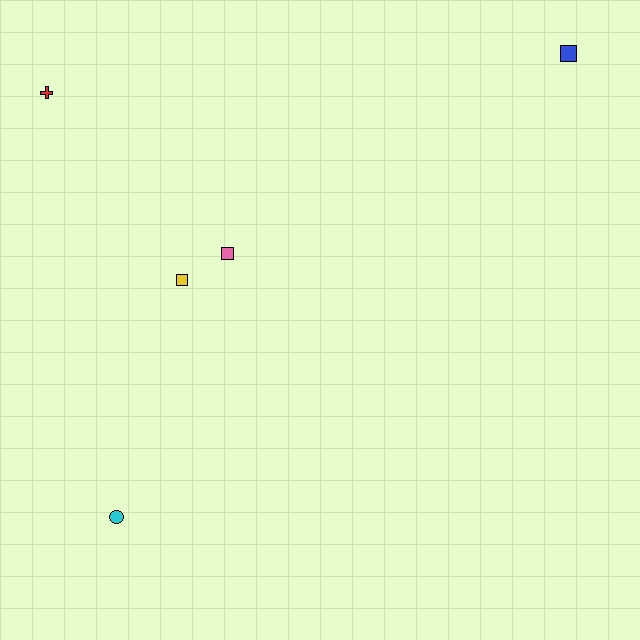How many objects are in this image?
There are 5 objects.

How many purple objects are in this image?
There are no purple objects.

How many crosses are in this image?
There is 1 cross.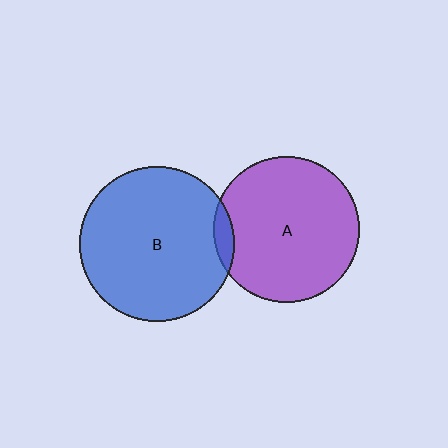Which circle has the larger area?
Circle B (blue).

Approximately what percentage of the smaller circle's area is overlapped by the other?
Approximately 5%.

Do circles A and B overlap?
Yes.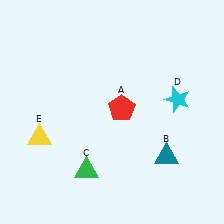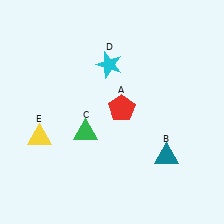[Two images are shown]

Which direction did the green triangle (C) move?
The green triangle (C) moved up.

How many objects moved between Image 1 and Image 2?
2 objects moved between the two images.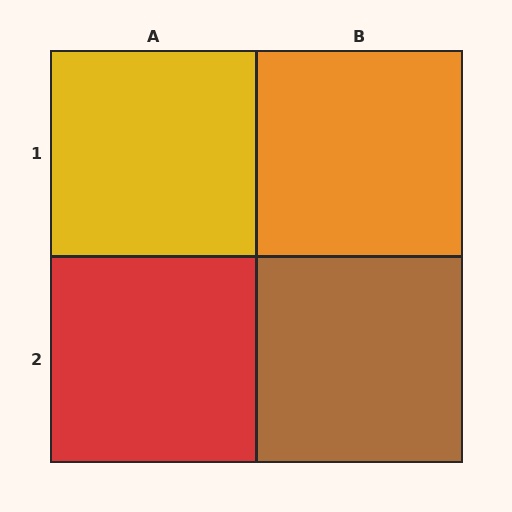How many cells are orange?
1 cell is orange.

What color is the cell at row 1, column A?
Yellow.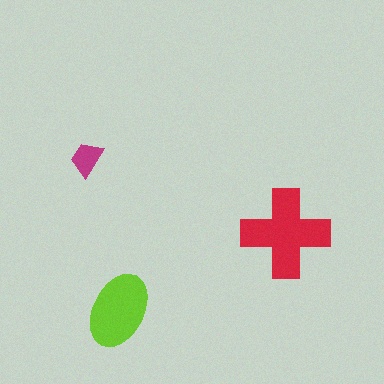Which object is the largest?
The red cross.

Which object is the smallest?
The magenta trapezoid.